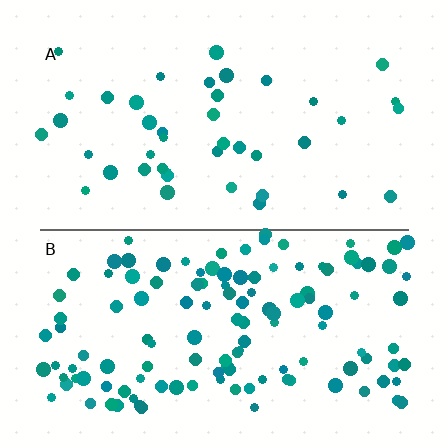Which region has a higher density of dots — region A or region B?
B (the bottom).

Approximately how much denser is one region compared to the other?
Approximately 3.0× — region B over region A.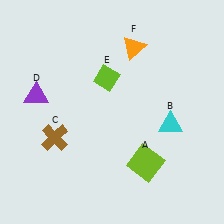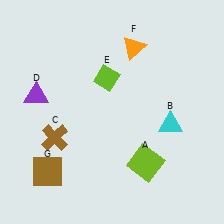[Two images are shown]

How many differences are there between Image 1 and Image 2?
There is 1 difference between the two images.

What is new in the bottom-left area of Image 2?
A brown square (G) was added in the bottom-left area of Image 2.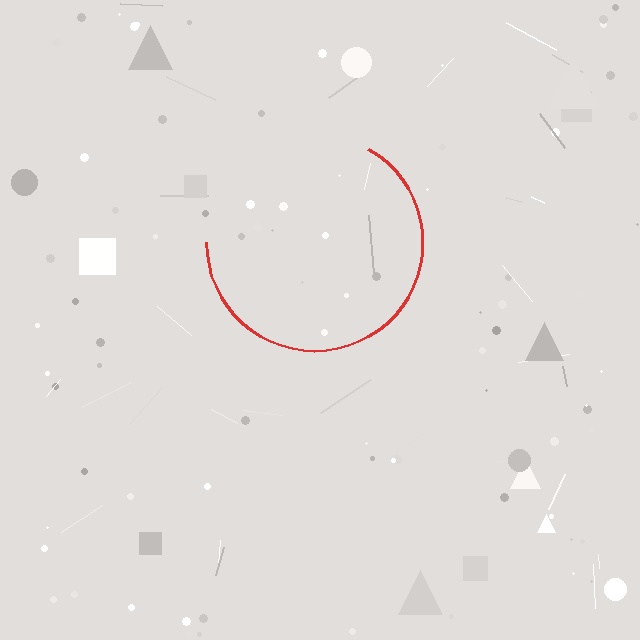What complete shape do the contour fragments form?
The contour fragments form a circle.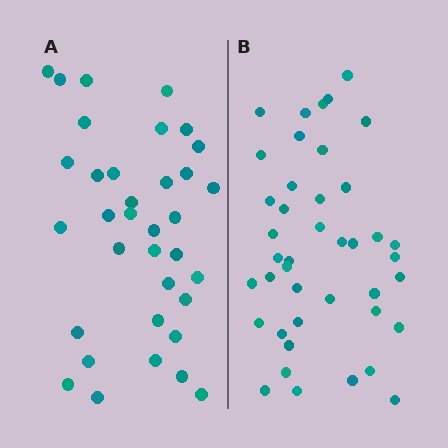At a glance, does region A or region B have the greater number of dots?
Region B (the right region) has more dots.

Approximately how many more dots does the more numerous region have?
Region B has roughly 8 or so more dots than region A.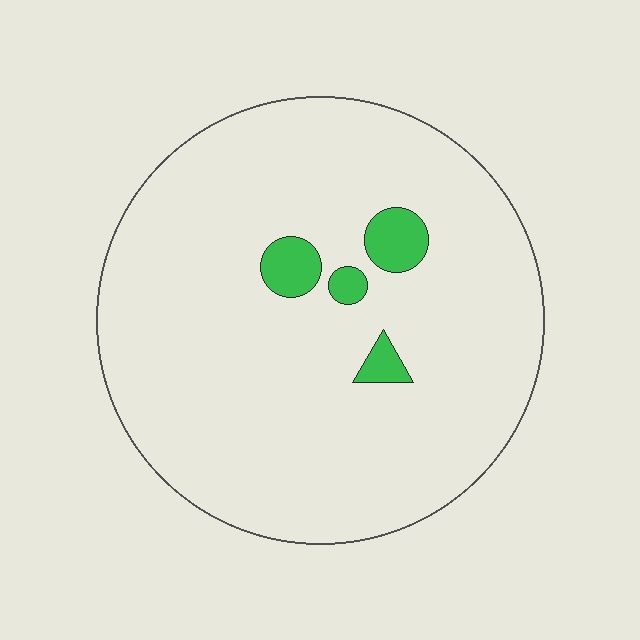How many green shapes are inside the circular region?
4.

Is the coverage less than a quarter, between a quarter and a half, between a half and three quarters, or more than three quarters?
Less than a quarter.